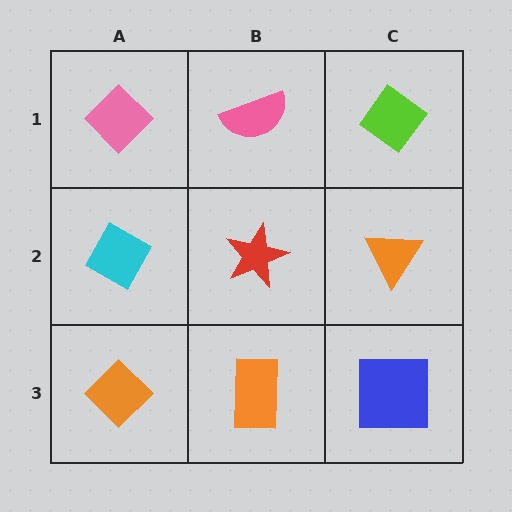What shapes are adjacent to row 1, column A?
A cyan diamond (row 2, column A), a pink semicircle (row 1, column B).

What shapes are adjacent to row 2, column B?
A pink semicircle (row 1, column B), an orange rectangle (row 3, column B), a cyan diamond (row 2, column A), an orange triangle (row 2, column C).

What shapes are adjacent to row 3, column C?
An orange triangle (row 2, column C), an orange rectangle (row 3, column B).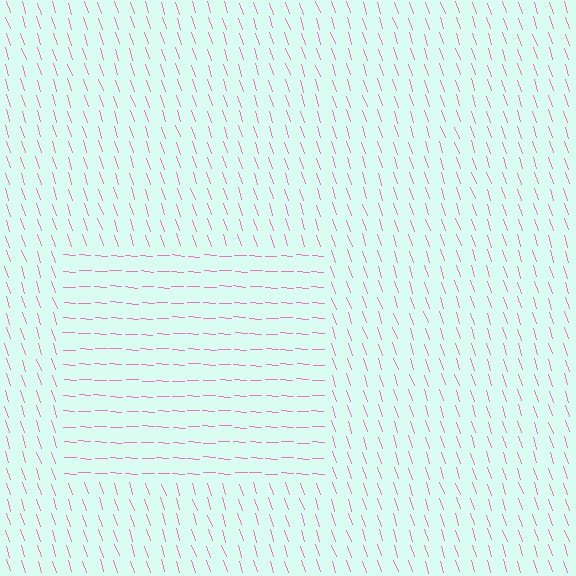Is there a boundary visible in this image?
Yes, there is a texture boundary formed by a change in line orientation.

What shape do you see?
I see a rectangle.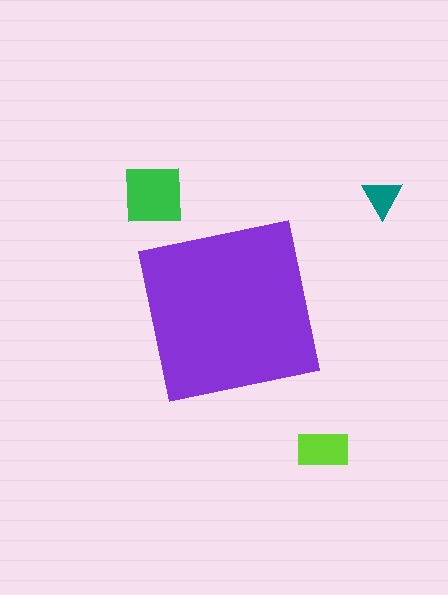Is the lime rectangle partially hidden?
No, the lime rectangle is fully visible.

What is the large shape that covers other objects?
A purple square.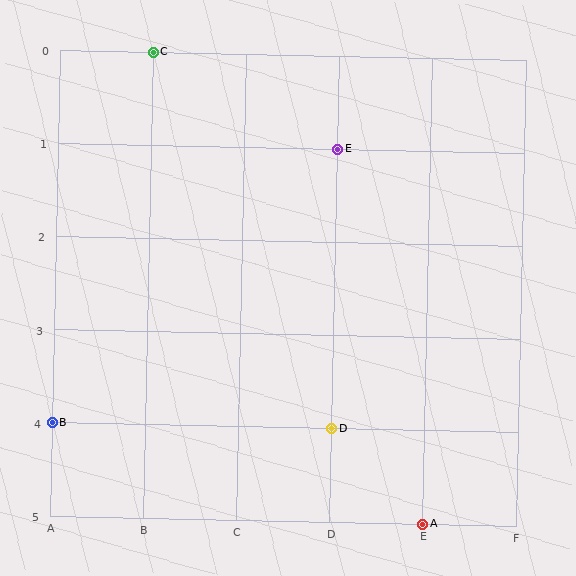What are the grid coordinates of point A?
Point A is at grid coordinates (E, 5).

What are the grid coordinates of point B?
Point B is at grid coordinates (A, 4).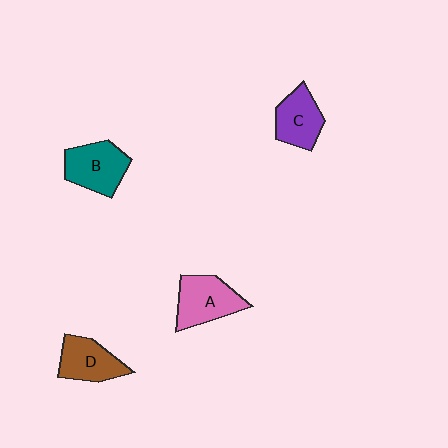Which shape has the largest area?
Shape A (pink).